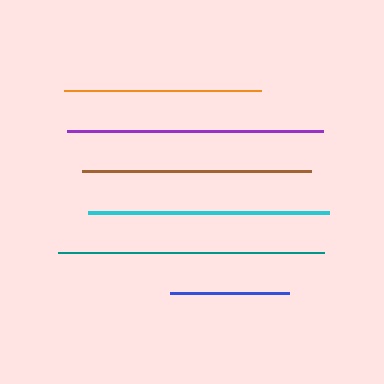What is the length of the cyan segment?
The cyan segment is approximately 242 pixels long.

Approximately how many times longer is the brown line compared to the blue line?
The brown line is approximately 1.9 times the length of the blue line.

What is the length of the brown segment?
The brown segment is approximately 228 pixels long.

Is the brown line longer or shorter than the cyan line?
The cyan line is longer than the brown line.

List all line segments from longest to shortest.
From longest to shortest: teal, purple, cyan, brown, orange, blue.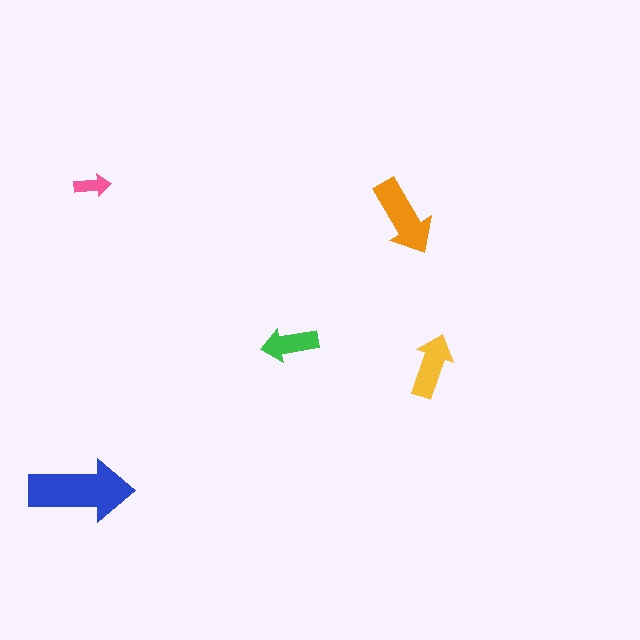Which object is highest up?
The pink arrow is topmost.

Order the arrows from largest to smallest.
the blue one, the orange one, the yellow one, the green one, the pink one.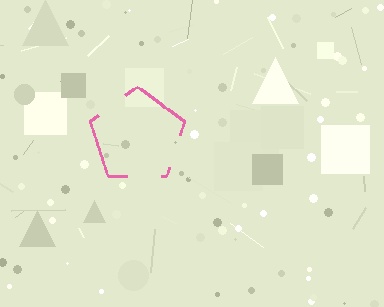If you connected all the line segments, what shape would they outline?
They would outline a pentagon.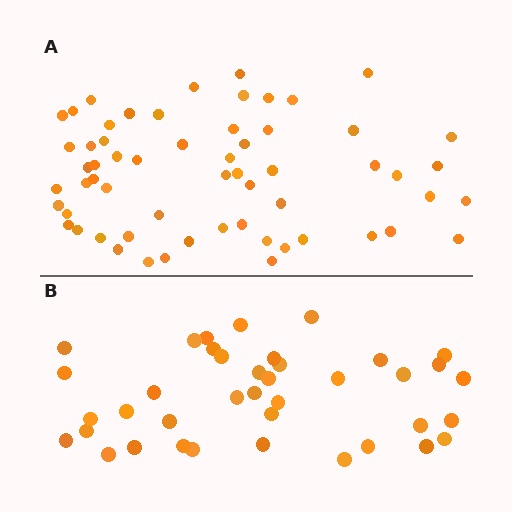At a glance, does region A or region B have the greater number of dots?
Region A (the top region) has more dots.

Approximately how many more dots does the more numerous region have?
Region A has approximately 20 more dots than region B.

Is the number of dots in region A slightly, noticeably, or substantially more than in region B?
Region A has substantially more. The ratio is roughly 1.5 to 1.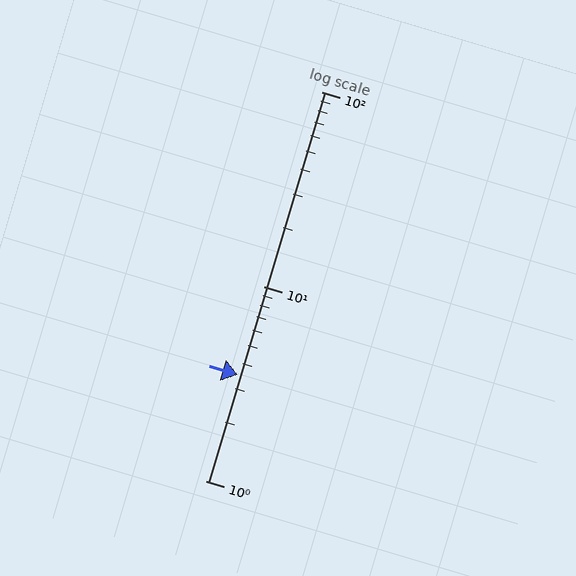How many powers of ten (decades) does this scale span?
The scale spans 2 decades, from 1 to 100.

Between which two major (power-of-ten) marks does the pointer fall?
The pointer is between 1 and 10.